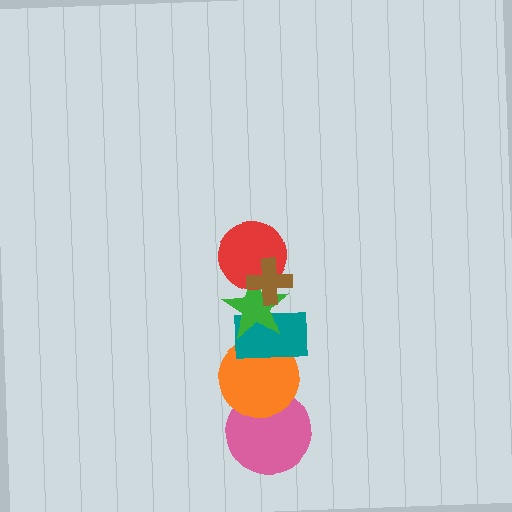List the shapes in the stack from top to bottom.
From top to bottom: the brown cross, the red circle, the green star, the teal rectangle, the orange circle, the pink circle.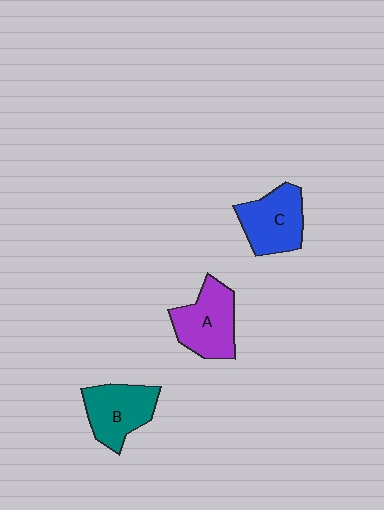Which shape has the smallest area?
Shape B (teal).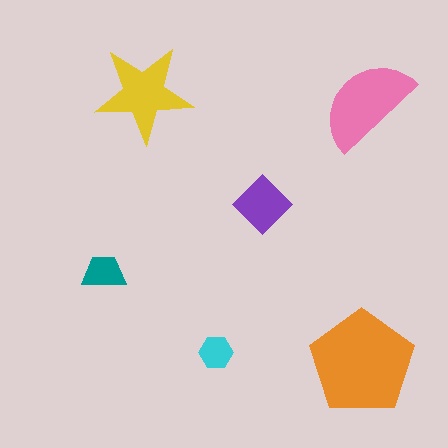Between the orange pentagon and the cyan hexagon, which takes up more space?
The orange pentagon.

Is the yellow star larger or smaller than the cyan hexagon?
Larger.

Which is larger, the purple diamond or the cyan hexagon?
The purple diamond.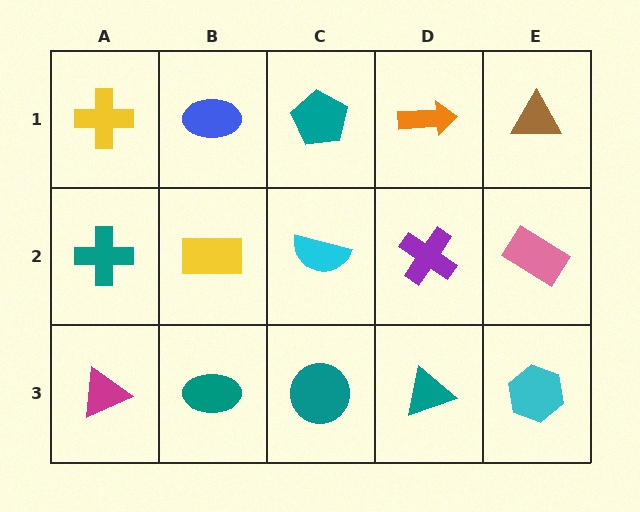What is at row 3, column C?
A teal circle.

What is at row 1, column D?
An orange arrow.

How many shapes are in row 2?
5 shapes.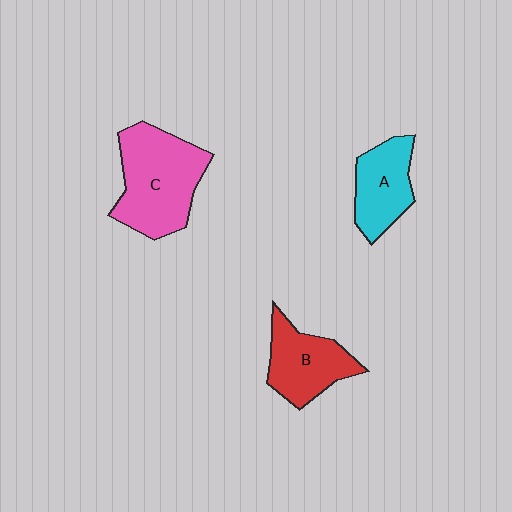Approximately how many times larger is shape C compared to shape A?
Approximately 1.7 times.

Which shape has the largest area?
Shape C (pink).